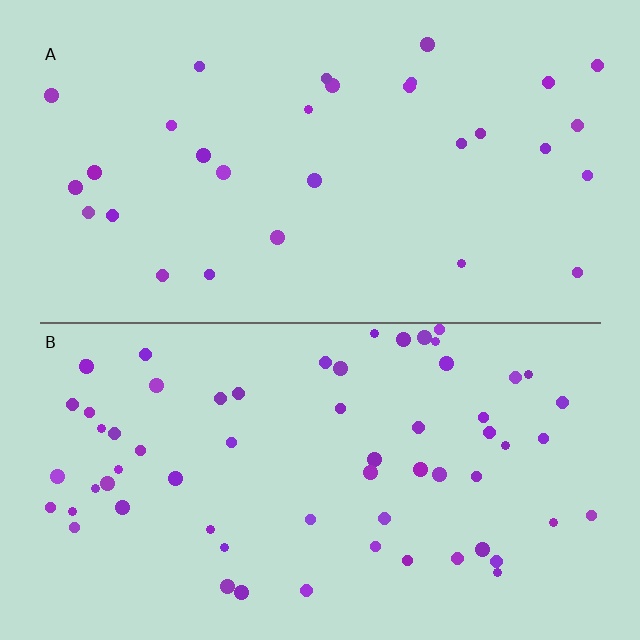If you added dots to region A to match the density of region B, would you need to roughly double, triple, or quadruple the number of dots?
Approximately double.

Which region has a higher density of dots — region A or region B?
B (the bottom).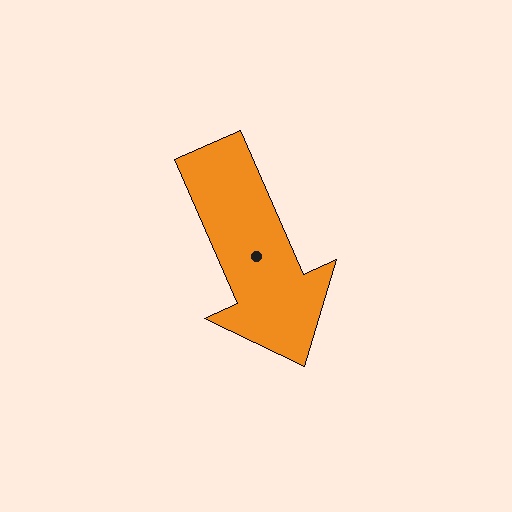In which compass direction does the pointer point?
Southeast.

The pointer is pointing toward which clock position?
Roughly 5 o'clock.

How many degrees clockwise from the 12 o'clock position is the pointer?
Approximately 156 degrees.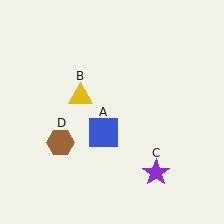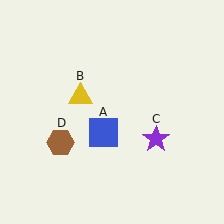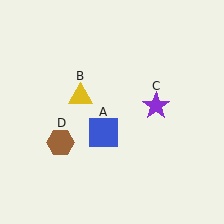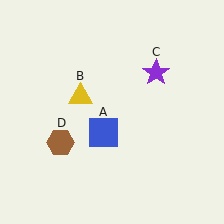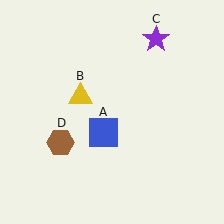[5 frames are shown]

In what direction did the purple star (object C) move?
The purple star (object C) moved up.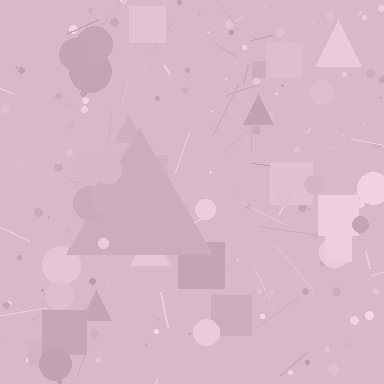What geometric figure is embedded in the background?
A triangle is embedded in the background.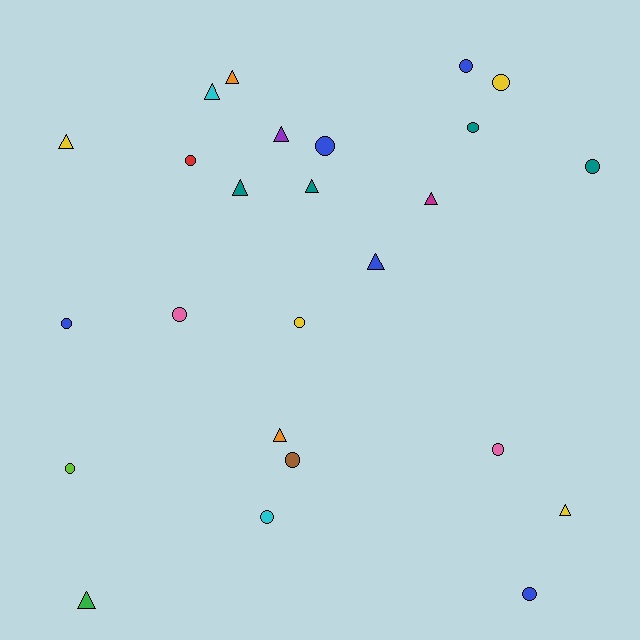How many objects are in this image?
There are 25 objects.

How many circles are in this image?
There are 14 circles.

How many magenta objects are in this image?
There is 1 magenta object.